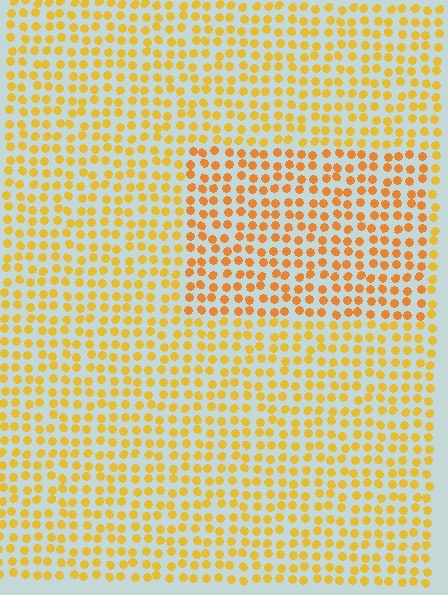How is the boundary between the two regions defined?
The boundary is defined purely by a slight shift in hue (about 19 degrees). Spacing, size, and orientation are identical on both sides.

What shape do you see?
I see a rectangle.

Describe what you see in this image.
The image is filled with small yellow elements in a uniform arrangement. A rectangle-shaped region is visible where the elements are tinted to a slightly different hue, forming a subtle color boundary.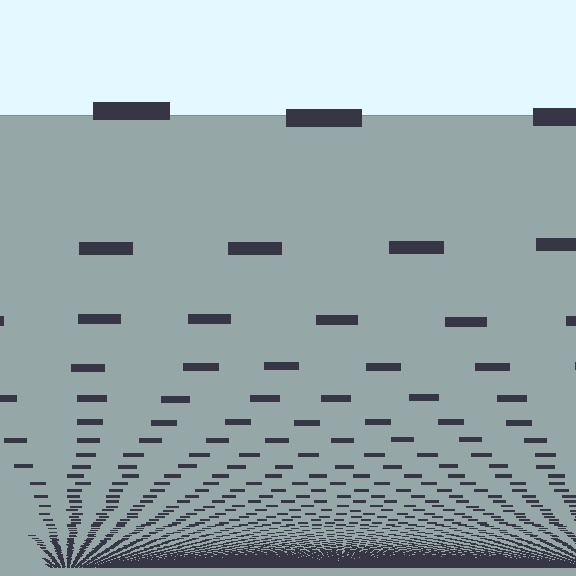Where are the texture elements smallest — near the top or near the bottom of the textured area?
Near the bottom.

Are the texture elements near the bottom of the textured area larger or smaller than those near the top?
Smaller. The gradient is inverted — elements near the bottom are smaller and denser.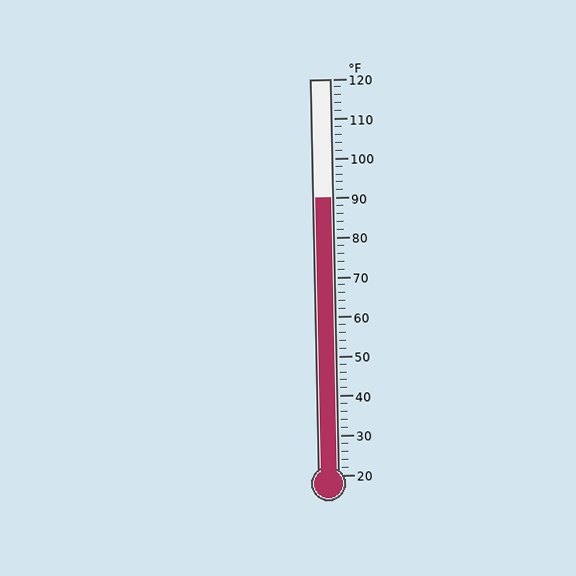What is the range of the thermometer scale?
The thermometer scale ranges from 20°F to 120°F.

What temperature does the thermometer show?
The thermometer shows approximately 90°F.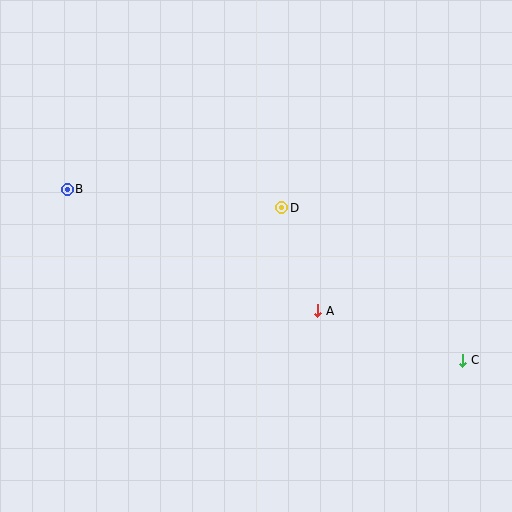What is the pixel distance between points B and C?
The distance between B and C is 431 pixels.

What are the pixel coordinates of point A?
Point A is at (318, 311).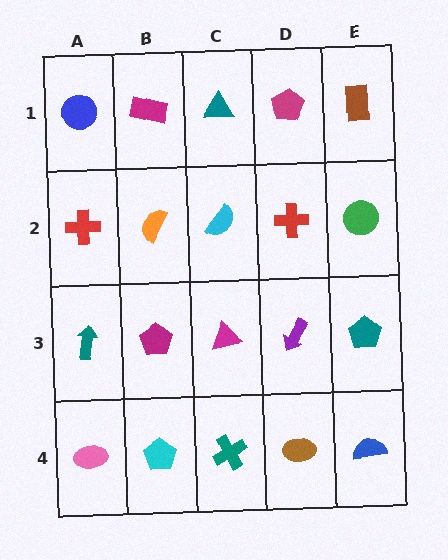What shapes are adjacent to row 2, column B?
A magenta rectangle (row 1, column B), a magenta pentagon (row 3, column B), a red cross (row 2, column A), a cyan semicircle (row 2, column C).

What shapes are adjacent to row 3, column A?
A red cross (row 2, column A), a pink ellipse (row 4, column A), a magenta pentagon (row 3, column B).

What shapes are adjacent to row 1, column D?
A red cross (row 2, column D), a teal triangle (row 1, column C), a brown rectangle (row 1, column E).